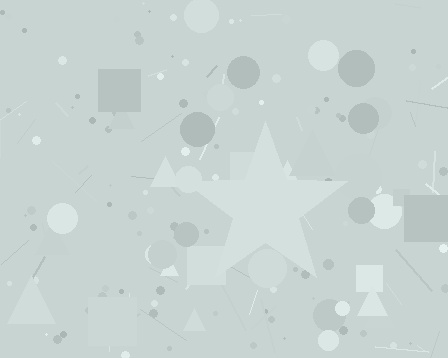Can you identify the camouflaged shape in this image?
The camouflaged shape is a star.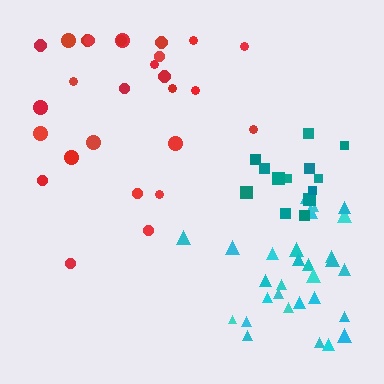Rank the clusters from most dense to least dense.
teal, cyan, red.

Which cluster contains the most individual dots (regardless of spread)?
Cyan (30).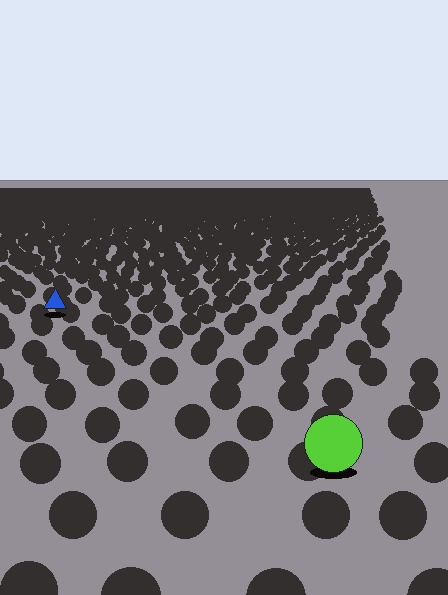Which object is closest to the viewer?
The lime circle is closest. The texture marks near it are larger and more spread out.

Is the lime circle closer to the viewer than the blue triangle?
Yes. The lime circle is closer — you can tell from the texture gradient: the ground texture is coarser near it.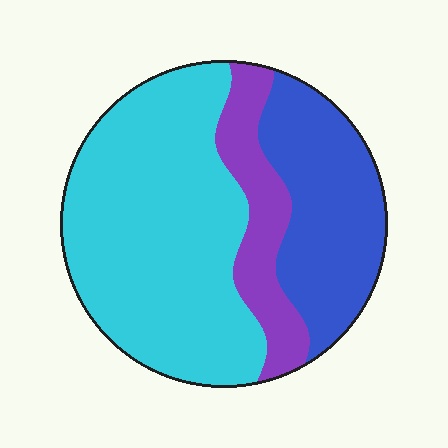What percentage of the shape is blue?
Blue takes up about one quarter (1/4) of the shape.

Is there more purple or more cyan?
Cyan.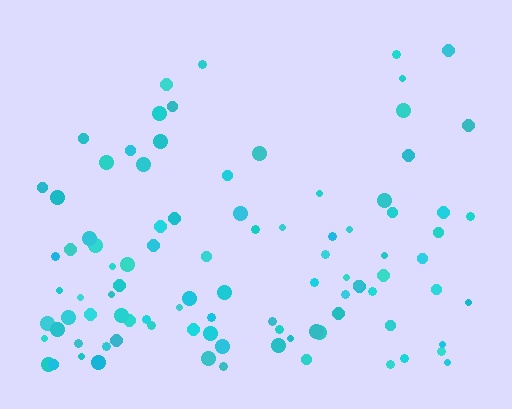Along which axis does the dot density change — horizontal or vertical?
Vertical.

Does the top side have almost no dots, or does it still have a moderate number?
Still a moderate number, just noticeably fewer than the bottom.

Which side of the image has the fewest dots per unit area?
The top.